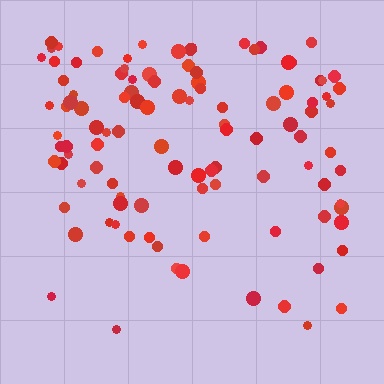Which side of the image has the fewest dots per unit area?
The bottom.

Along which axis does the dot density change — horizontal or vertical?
Vertical.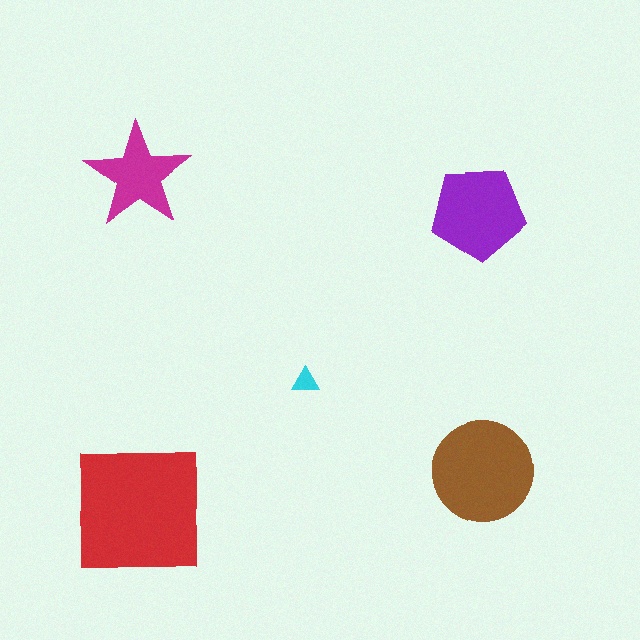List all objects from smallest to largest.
The cyan triangle, the magenta star, the purple pentagon, the brown circle, the red square.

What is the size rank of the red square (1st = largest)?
1st.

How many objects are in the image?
There are 5 objects in the image.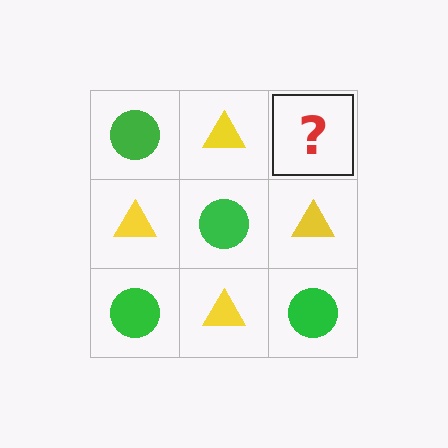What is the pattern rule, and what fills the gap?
The rule is that it alternates green circle and yellow triangle in a checkerboard pattern. The gap should be filled with a green circle.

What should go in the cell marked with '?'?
The missing cell should contain a green circle.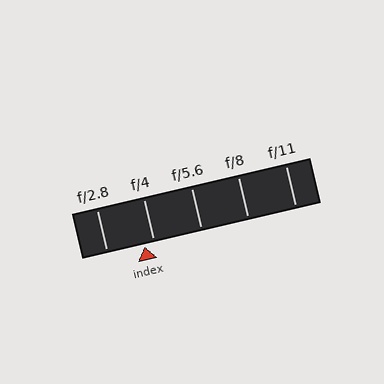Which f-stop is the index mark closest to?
The index mark is closest to f/4.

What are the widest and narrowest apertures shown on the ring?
The widest aperture shown is f/2.8 and the narrowest is f/11.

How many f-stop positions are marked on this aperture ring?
There are 5 f-stop positions marked.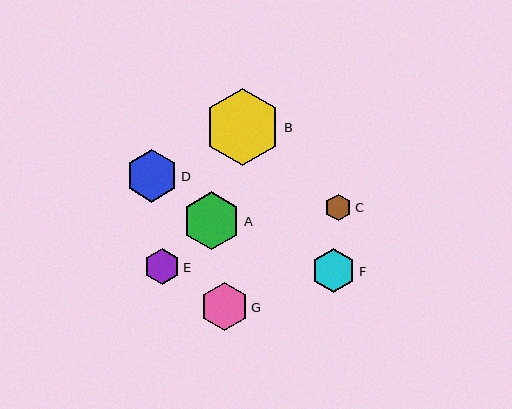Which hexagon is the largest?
Hexagon B is the largest with a size of approximately 77 pixels.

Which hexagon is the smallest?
Hexagon C is the smallest with a size of approximately 27 pixels.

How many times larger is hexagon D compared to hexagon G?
Hexagon D is approximately 1.1 times the size of hexagon G.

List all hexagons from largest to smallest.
From largest to smallest: B, A, D, G, F, E, C.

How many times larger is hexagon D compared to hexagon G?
Hexagon D is approximately 1.1 times the size of hexagon G.